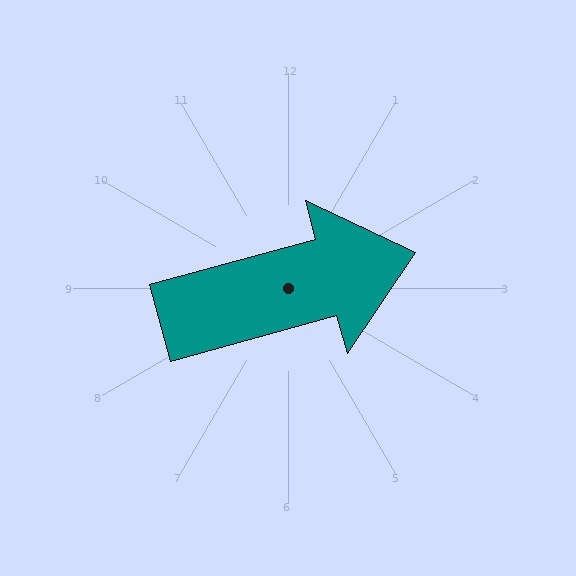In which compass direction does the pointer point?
East.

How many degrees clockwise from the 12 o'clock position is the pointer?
Approximately 75 degrees.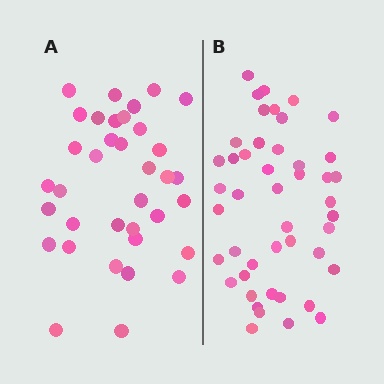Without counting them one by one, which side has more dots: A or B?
Region B (the right region) has more dots.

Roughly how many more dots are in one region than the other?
Region B has roughly 10 or so more dots than region A.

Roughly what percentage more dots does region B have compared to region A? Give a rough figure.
About 30% more.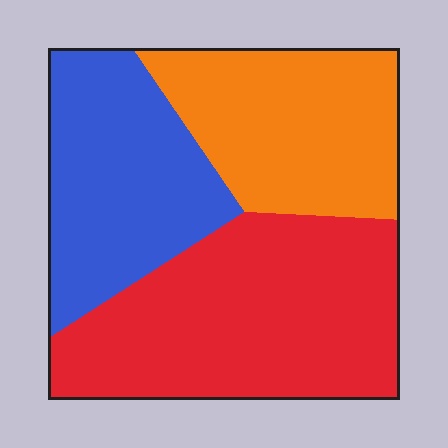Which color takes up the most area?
Red, at roughly 45%.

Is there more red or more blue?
Red.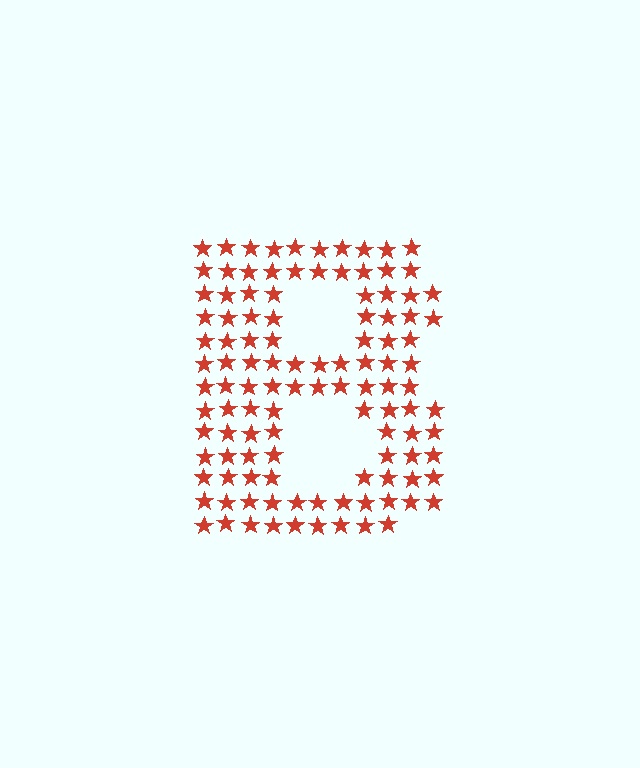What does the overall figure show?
The overall figure shows the letter B.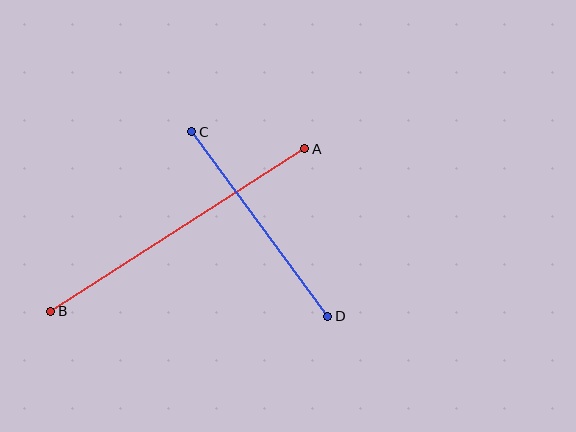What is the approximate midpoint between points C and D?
The midpoint is at approximately (260, 224) pixels.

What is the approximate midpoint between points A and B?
The midpoint is at approximately (178, 230) pixels.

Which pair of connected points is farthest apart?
Points A and B are farthest apart.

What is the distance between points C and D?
The distance is approximately 230 pixels.